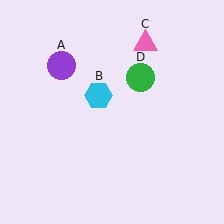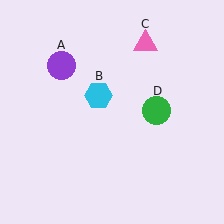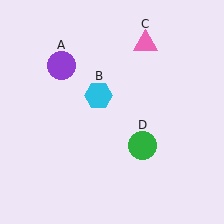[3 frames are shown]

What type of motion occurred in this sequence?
The green circle (object D) rotated clockwise around the center of the scene.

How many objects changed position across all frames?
1 object changed position: green circle (object D).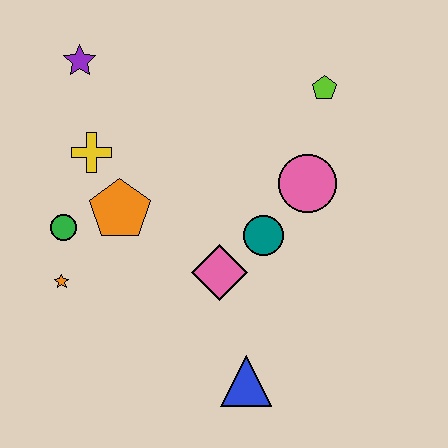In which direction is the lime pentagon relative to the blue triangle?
The lime pentagon is above the blue triangle.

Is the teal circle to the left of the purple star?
No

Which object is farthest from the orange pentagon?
The lime pentagon is farthest from the orange pentagon.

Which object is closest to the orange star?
The green circle is closest to the orange star.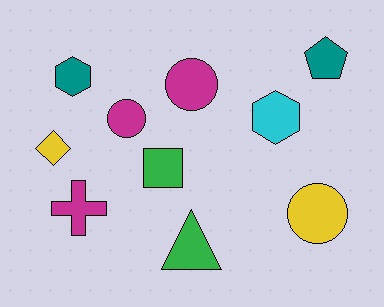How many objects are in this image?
There are 10 objects.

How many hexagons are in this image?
There are 2 hexagons.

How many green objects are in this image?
There are 2 green objects.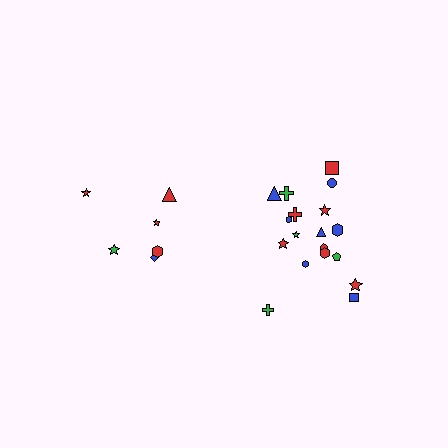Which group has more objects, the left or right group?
The right group.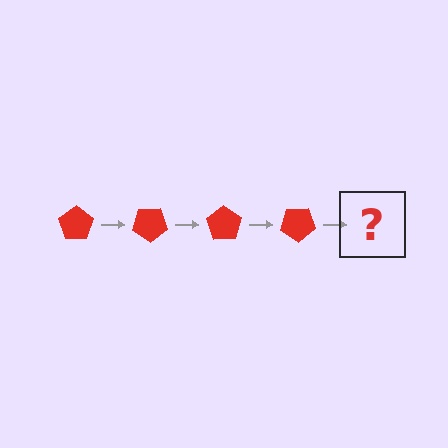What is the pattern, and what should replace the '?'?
The pattern is that the pentagon rotates 35 degrees each step. The '?' should be a red pentagon rotated 140 degrees.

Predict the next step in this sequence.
The next step is a red pentagon rotated 140 degrees.